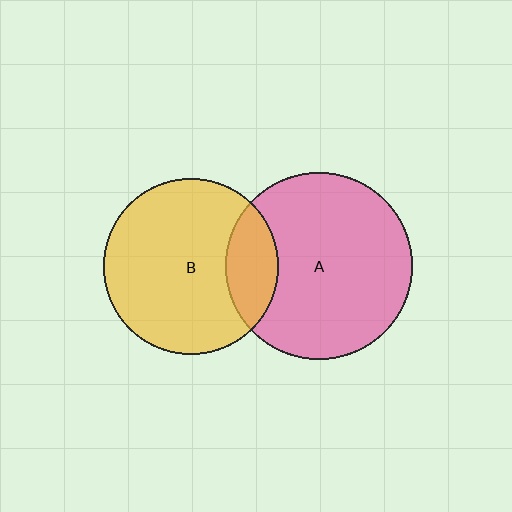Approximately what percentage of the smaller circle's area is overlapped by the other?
Approximately 20%.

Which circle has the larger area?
Circle A (pink).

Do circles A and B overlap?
Yes.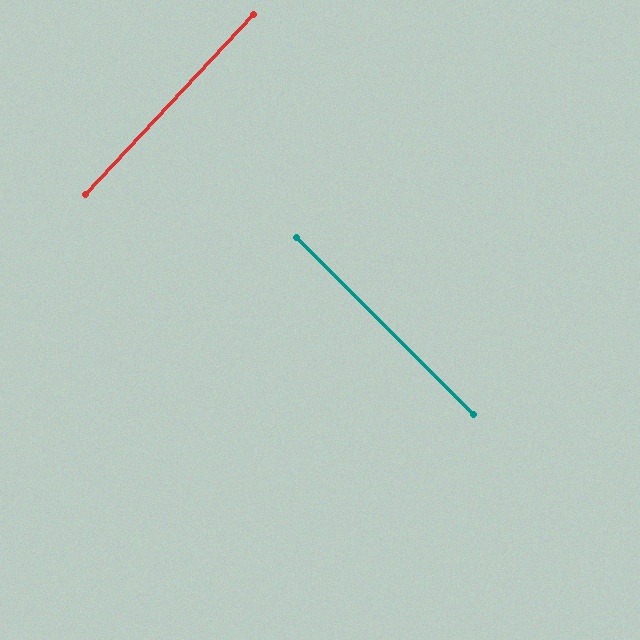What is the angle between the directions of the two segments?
Approximately 88 degrees.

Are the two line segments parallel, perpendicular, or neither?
Perpendicular — they meet at approximately 88°.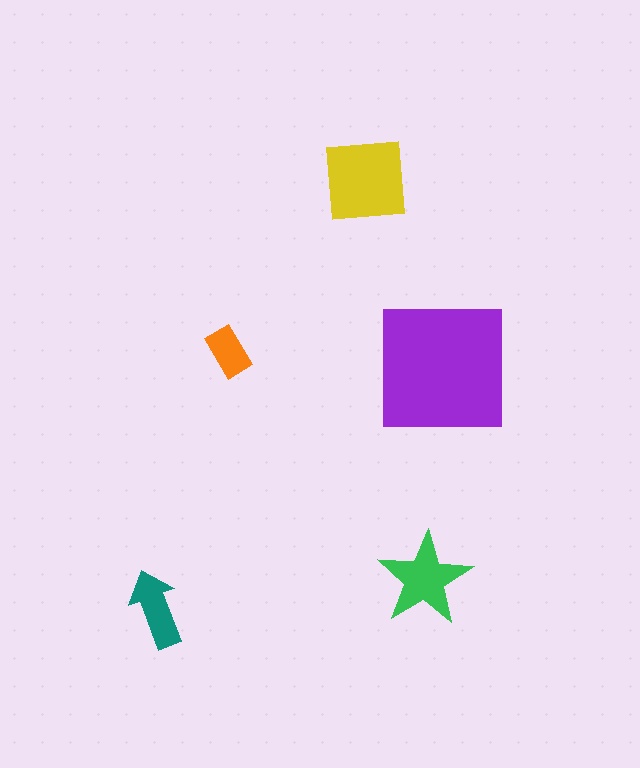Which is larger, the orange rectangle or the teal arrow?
The teal arrow.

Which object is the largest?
The purple square.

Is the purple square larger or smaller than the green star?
Larger.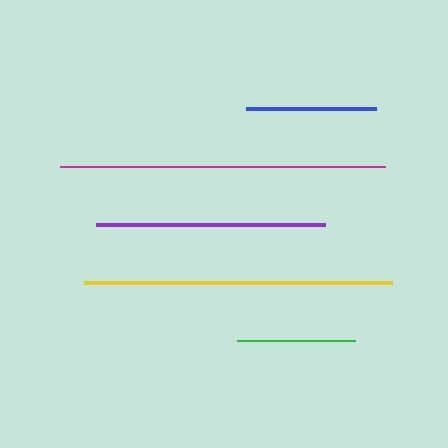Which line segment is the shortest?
The green line is the shortest at approximately 117 pixels.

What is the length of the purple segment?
The purple segment is approximately 229 pixels long.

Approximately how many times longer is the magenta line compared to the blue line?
The magenta line is approximately 2.5 times the length of the blue line.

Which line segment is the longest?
The magenta line is the longest at approximately 324 pixels.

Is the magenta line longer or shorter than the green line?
The magenta line is longer than the green line.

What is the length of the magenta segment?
The magenta segment is approximately 324 pixels long.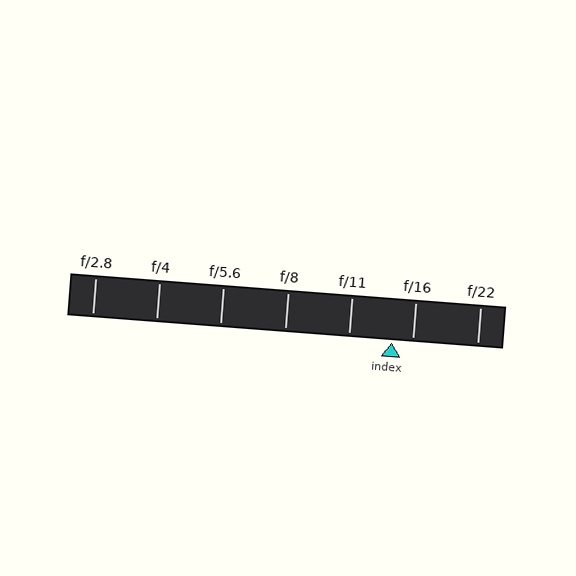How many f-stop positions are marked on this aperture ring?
There are 7 f-stop positions marked.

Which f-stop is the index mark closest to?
The index mark is closest to f/16.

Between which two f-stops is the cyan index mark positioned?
The index mark is between f/11 and f/16.